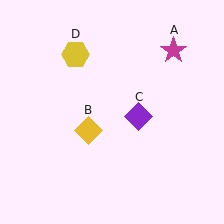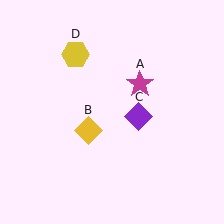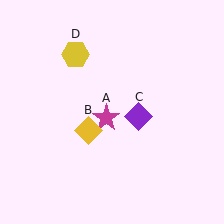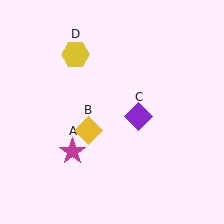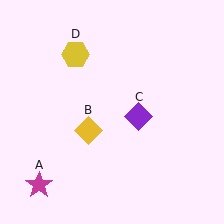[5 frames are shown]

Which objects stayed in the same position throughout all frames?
Yellow diamond (object B) and purple diamond (object C) and yellow hexagon (object D) remained stationary.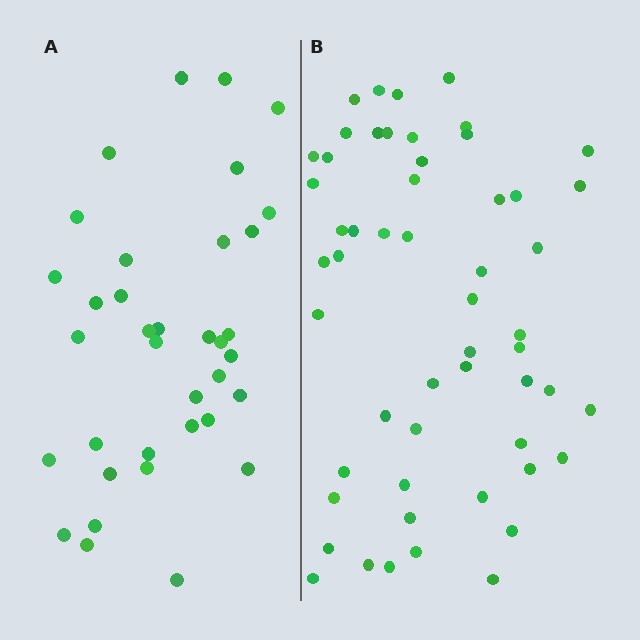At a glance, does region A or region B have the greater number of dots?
Region B (the right region) has more dots.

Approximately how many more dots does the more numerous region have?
Region B has approximately 20 more dots than region A.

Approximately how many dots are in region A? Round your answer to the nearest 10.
About 40 dots. (The exact count is 36, which rounds to 40.)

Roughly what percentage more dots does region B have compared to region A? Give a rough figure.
About 50% more.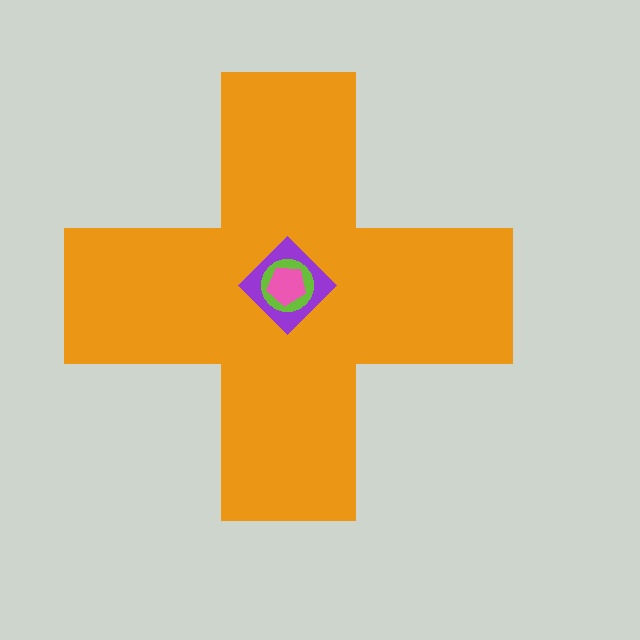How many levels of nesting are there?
4.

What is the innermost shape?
The pink pentagon.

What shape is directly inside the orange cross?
The purple diamond.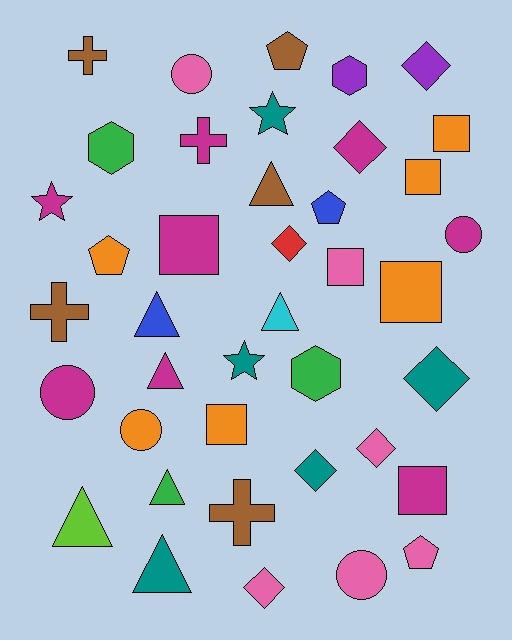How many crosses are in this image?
There are 4 crosses.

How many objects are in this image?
There are 40 objects.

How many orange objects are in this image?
There are 6 orange objects.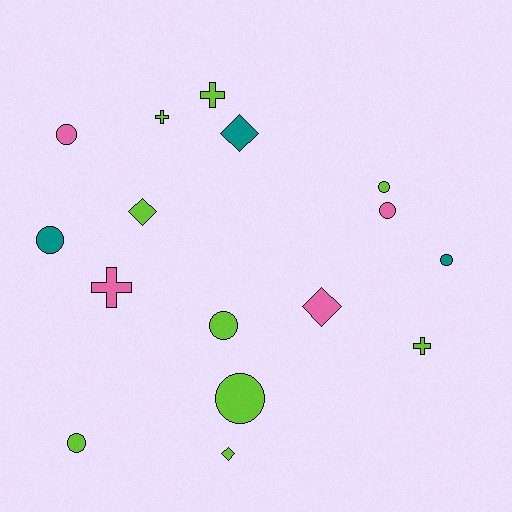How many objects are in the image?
There are 16 objects.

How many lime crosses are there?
There are 3 lime crosses.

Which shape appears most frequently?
Circle, with 8 objects.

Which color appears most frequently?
Lime, with 9 objects.